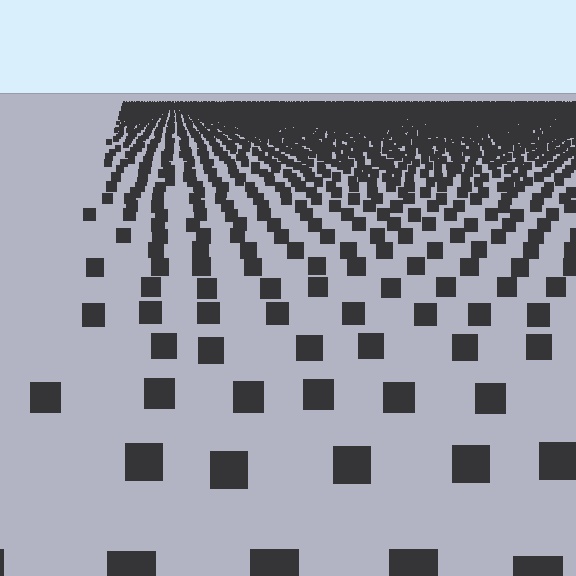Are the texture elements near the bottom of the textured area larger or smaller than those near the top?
Larger. Near the bottom, elements are closer to the viewer and appear at a bigger on-screen size.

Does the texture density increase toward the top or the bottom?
Density increases toward the top.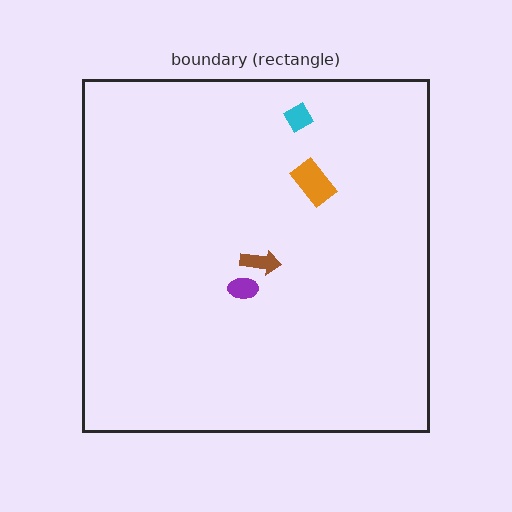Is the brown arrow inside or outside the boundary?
Inside.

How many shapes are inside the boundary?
4 inside, 0 outside.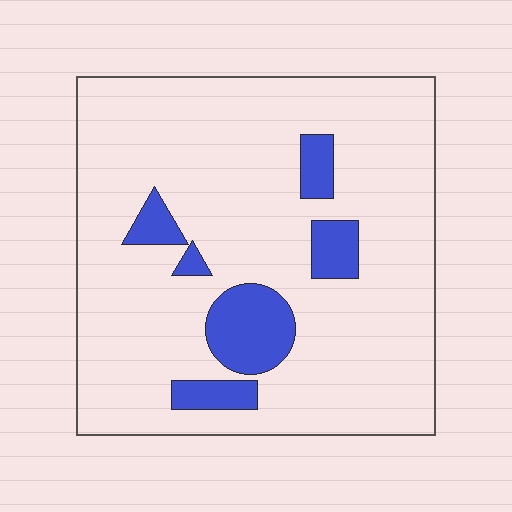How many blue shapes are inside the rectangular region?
6.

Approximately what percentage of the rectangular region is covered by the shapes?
Approximately 15%.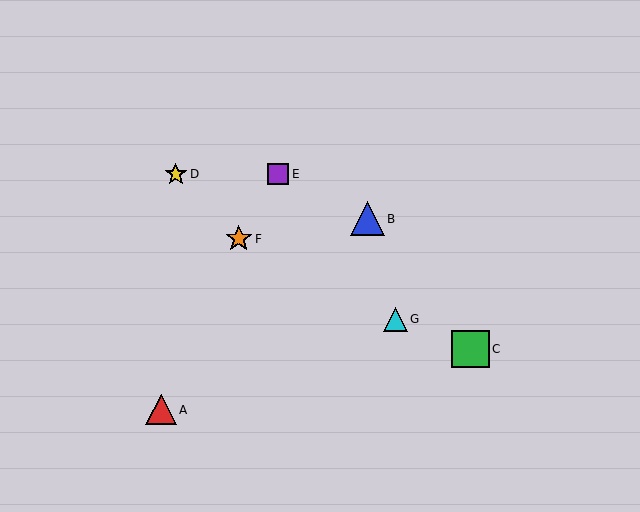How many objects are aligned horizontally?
2 objects (D, E) are aligned horizontally.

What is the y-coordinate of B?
Object B is at y≈219.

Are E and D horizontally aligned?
Yes, both are at y≈174.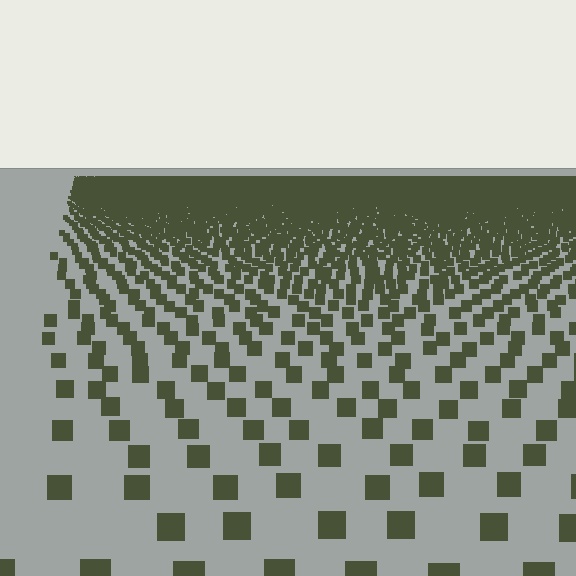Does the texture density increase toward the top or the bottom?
Density increases toward the top.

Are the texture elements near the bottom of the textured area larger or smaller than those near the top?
Larger. Near the bottom, elements are closer to the viewer and appear at a bigger on-screen size.